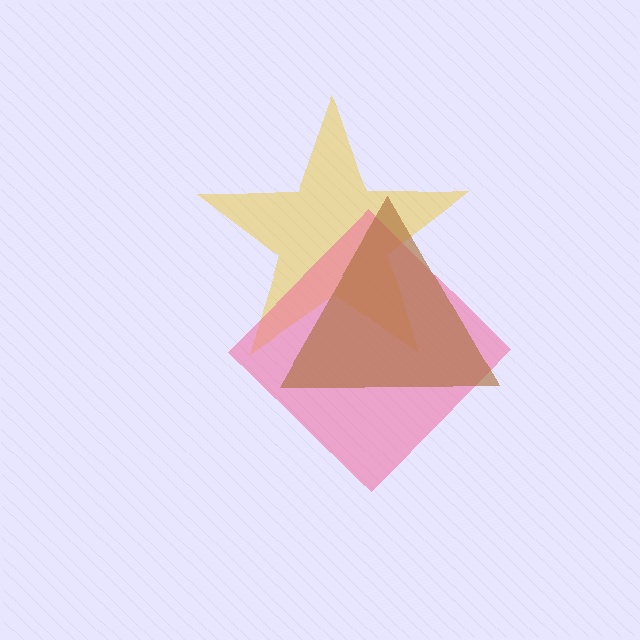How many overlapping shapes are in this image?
There are 3 overlapping shapes in the image.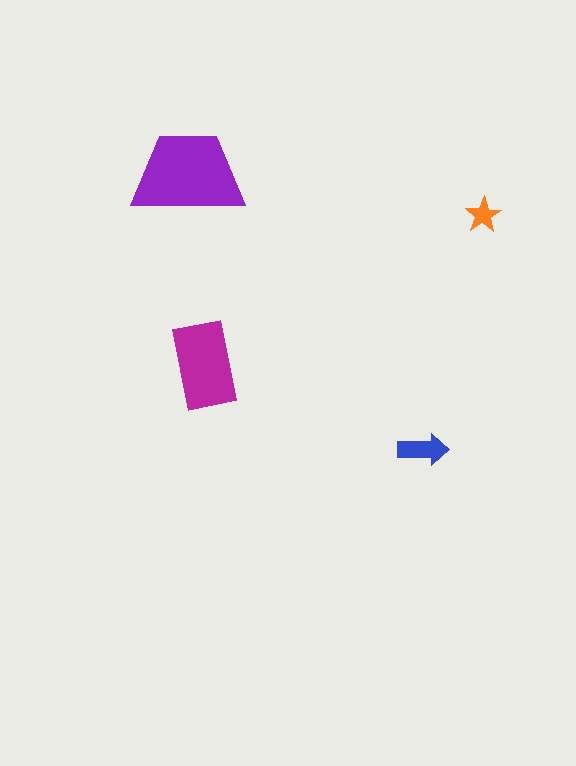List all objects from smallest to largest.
The orange star, the blue arrow, the magenta rectangle, the purple trapezoid.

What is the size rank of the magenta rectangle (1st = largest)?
2nd.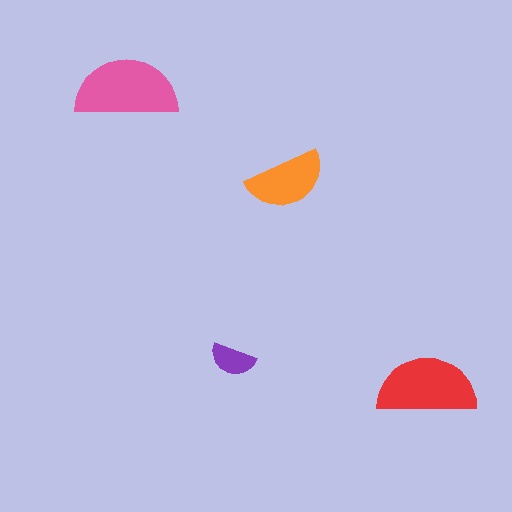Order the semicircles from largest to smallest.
the pink one, the red one, the orange one, the purple one.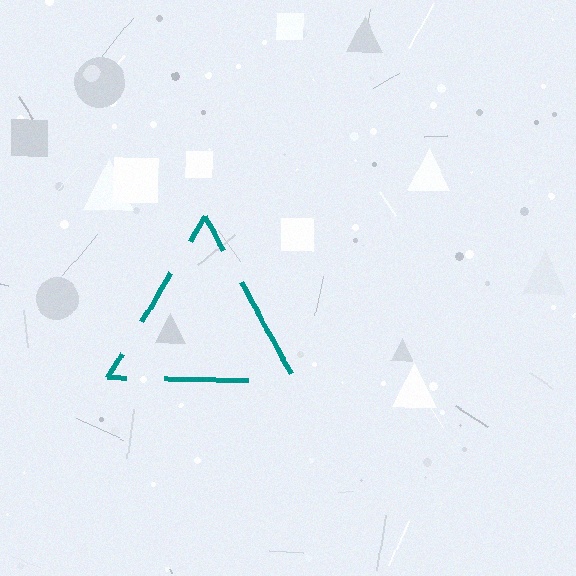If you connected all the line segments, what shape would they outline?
They would outline a triangle.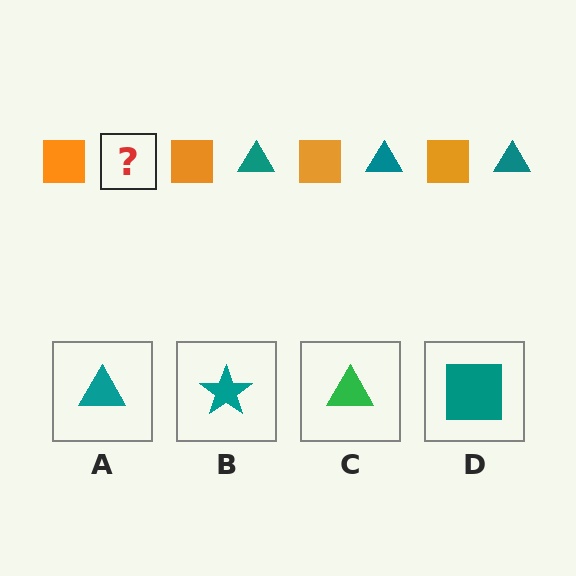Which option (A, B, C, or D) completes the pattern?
A.